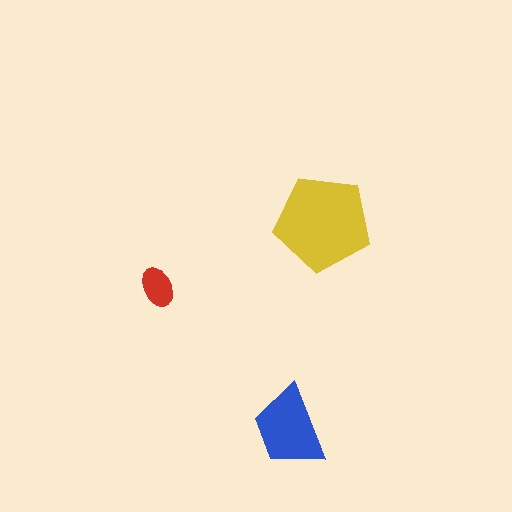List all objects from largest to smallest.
The yellow pentagon, the blue trapezoid, the red ellipse.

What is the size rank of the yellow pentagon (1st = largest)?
1st.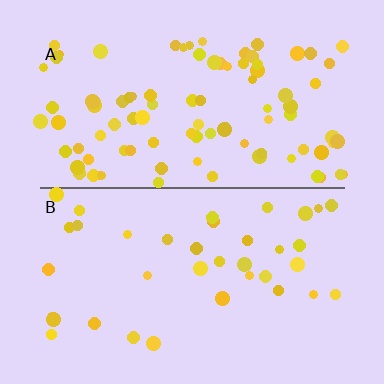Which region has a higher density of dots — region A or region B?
A (the top).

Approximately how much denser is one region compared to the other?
Approximately 2.5× — region A over region B.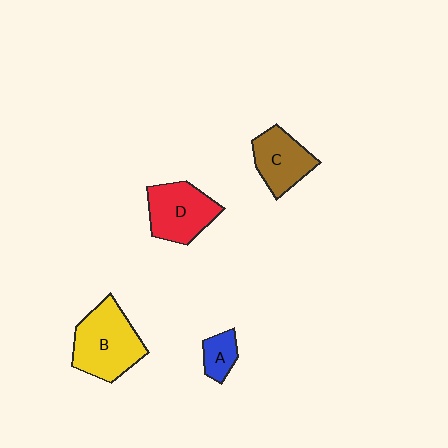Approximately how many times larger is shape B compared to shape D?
Approximately 1.2 times.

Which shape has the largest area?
Shape B (yellow).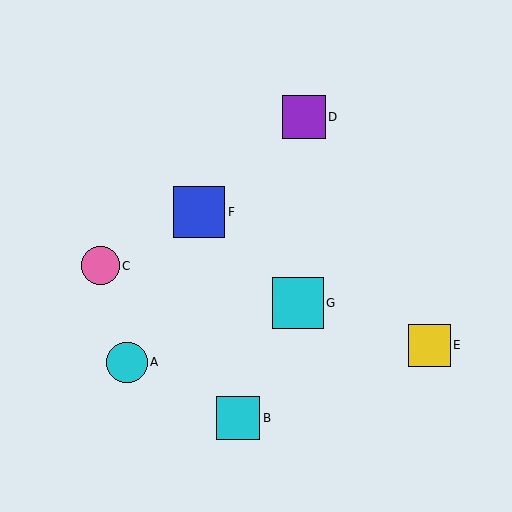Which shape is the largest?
The blue square (labeled F) is the largest.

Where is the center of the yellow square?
The center of the yellow square is at (429, 345).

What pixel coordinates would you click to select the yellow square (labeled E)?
Click at (429, 345) to select the yellow square E.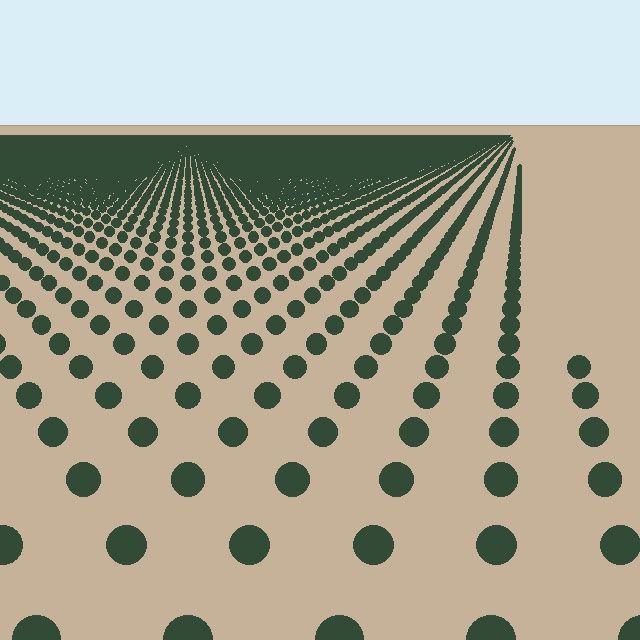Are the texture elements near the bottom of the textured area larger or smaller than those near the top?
Larger. Near the bottom, elements are closer to the viewer and appear at a bigger on-screen size.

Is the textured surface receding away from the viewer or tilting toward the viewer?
The surface is receding away from the viewer. Texture elements get smaller and denser toward the top.